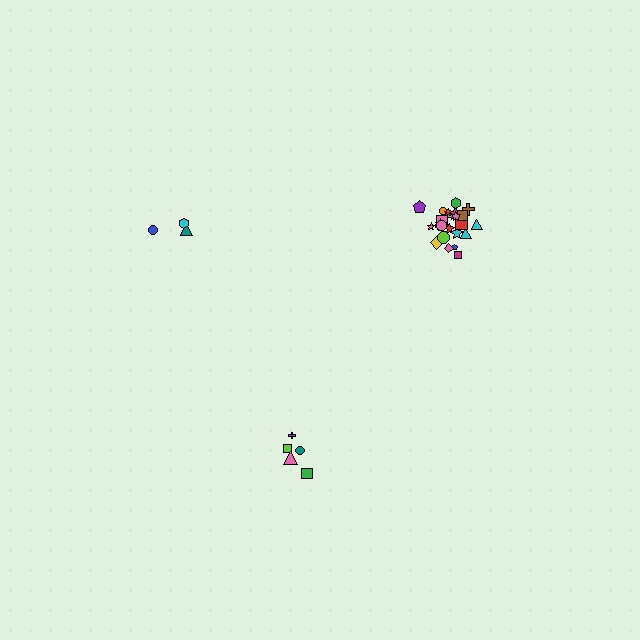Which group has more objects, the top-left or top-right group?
The top-right group.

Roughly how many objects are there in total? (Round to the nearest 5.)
Roughly 35 objects in total.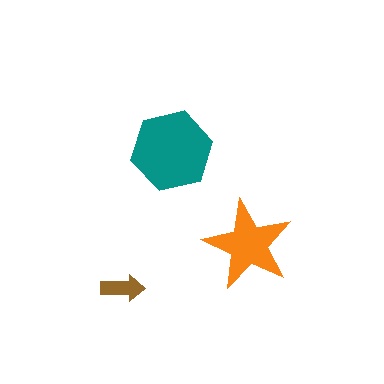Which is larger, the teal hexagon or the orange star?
The teal hexagon.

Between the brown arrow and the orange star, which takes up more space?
The orange star.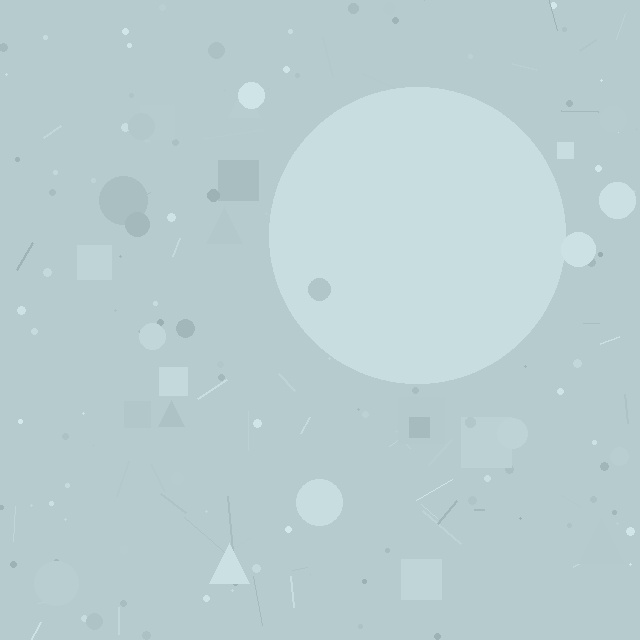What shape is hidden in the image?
A circle is hidden in the image.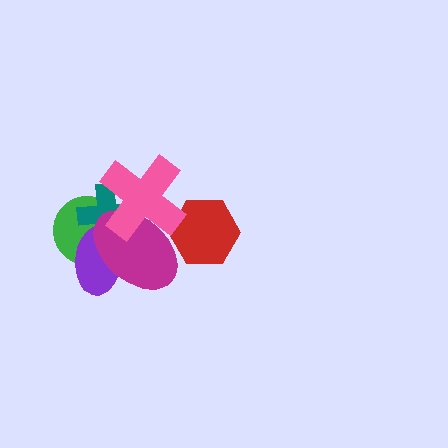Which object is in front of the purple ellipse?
The magenta ellipse is in front of the purple ellipse.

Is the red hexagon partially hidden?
Yes, it is partially covered by another shape.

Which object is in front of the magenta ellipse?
The pink cross is in front of the magenta ellipse.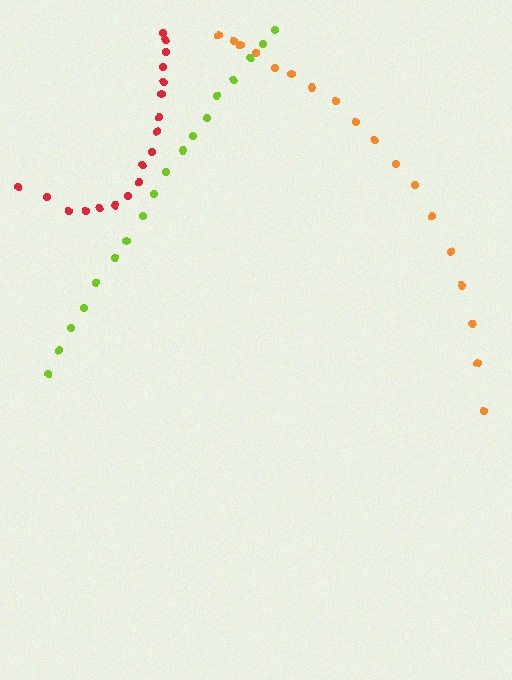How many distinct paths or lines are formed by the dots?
There are 3 distinct paths.